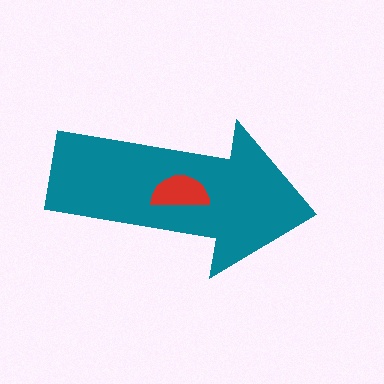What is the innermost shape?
The red semicircle.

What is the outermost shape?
The teal arrow.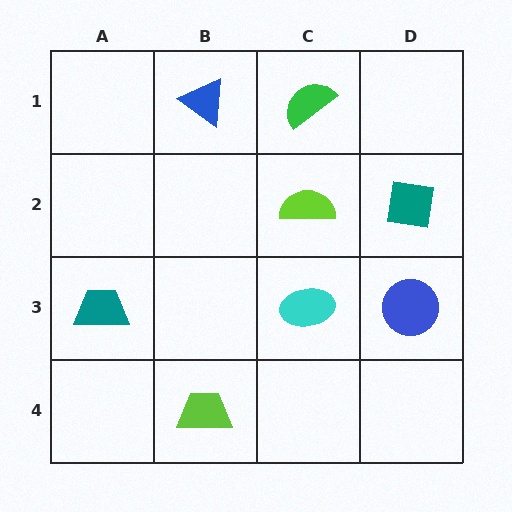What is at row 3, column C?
A cyan ellipse.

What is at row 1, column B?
A blue triangle.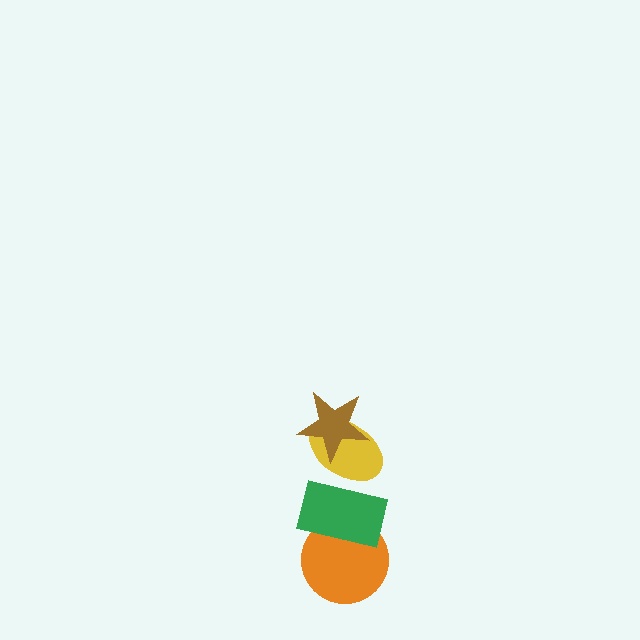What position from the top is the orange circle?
The orange circle is 4th from the top.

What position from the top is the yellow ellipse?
The yellow ellipse is 2nd from the top.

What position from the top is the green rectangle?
The green rectangle is 3rd from the top.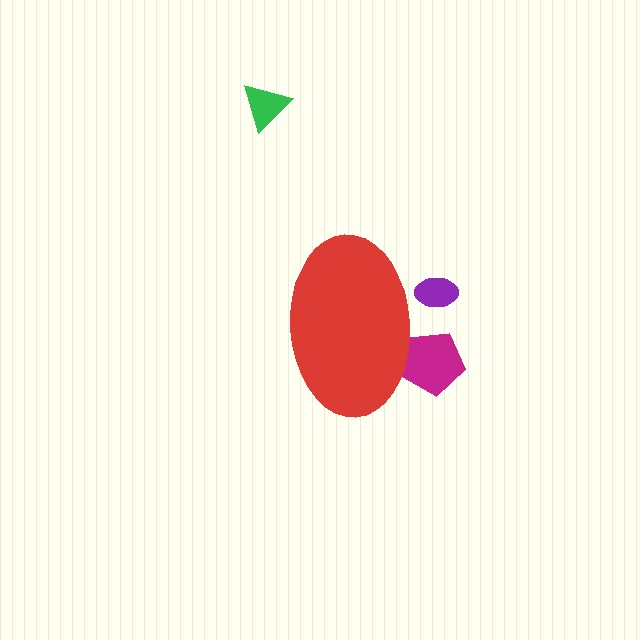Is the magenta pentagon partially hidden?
Yes, the magenta pentagon is partially hidden behind the red ellipse.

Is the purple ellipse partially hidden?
Yes, the purple ellipse is partially hidden behind the red ellipse.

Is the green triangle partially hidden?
No, the green triangle is fully visible.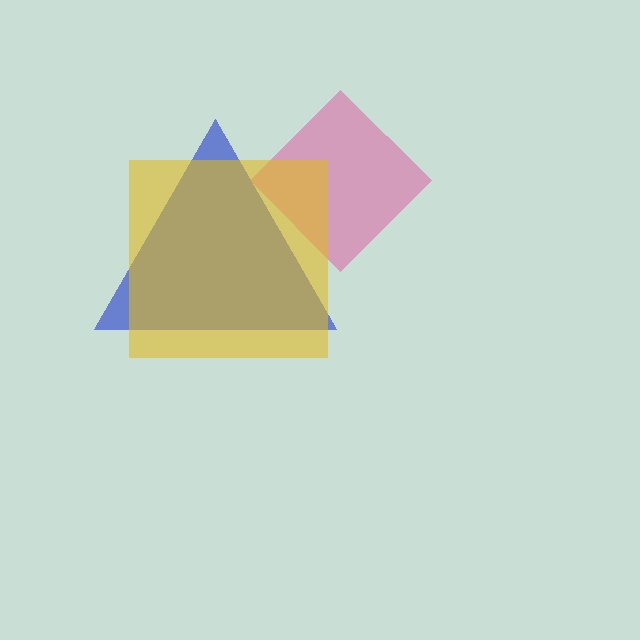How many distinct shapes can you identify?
There are 3 distinct shapes: a blue triangle, a pink diamond, a yellow square.